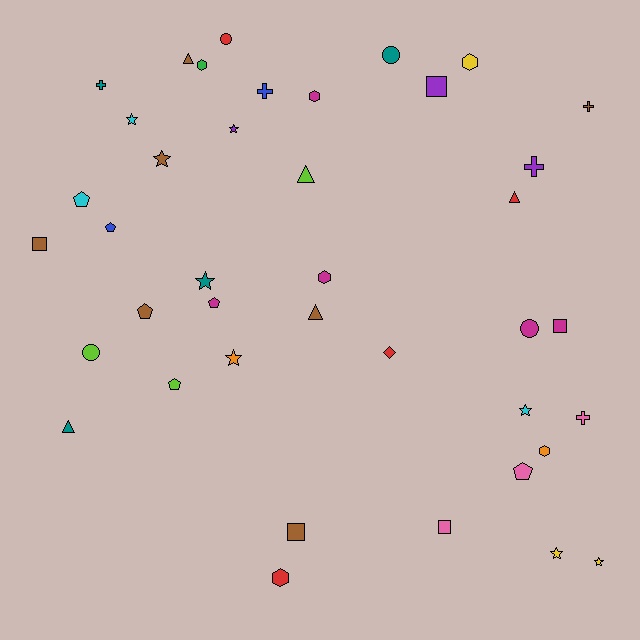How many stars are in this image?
There are 8 stars.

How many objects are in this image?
There are 40 objects.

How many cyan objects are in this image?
There are 3 cyan objects.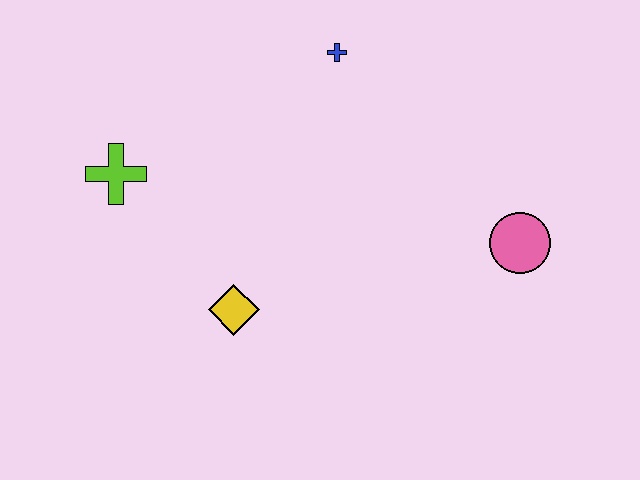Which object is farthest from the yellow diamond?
The pink circle is farthest from the yellow diamond.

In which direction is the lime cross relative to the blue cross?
The lime cross is to the left of the blue cross.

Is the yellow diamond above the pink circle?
No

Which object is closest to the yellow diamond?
The lime cross is closest to the yellow diamond.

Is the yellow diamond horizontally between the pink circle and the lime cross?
Yes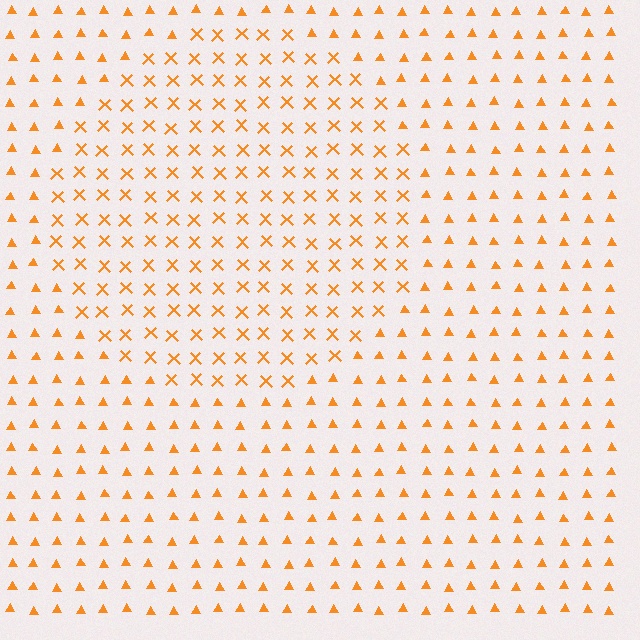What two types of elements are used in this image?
The image uses X marks inside the circle region and triangles outside it.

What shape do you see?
I see a circle.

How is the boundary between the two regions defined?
The boundary is defined by a change in element shape: X marks inside vs. triangles outside. All elements share the same color and spacing.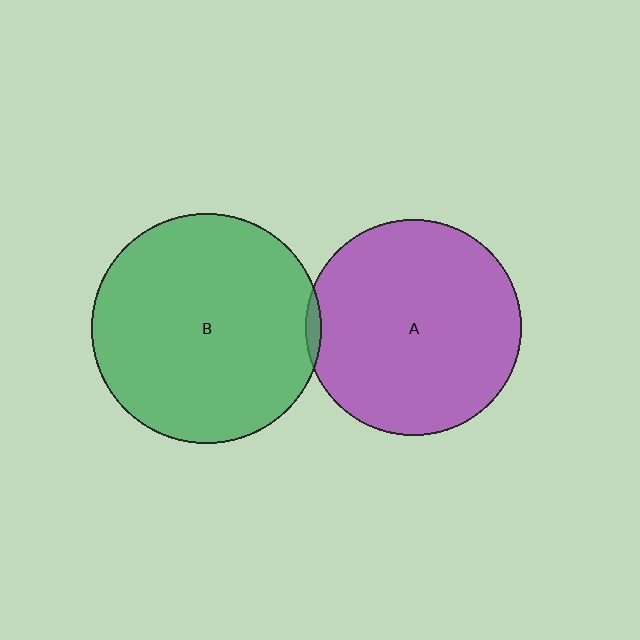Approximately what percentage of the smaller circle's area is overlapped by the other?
Approximately 5%.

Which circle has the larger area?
Circle B (green).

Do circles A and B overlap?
Yes.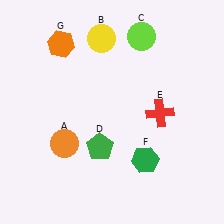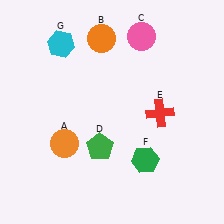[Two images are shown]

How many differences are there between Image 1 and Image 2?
There are 3 differences between the two images.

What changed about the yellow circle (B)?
In Image 1, B is yellow. In Image 2, it changed to orange.